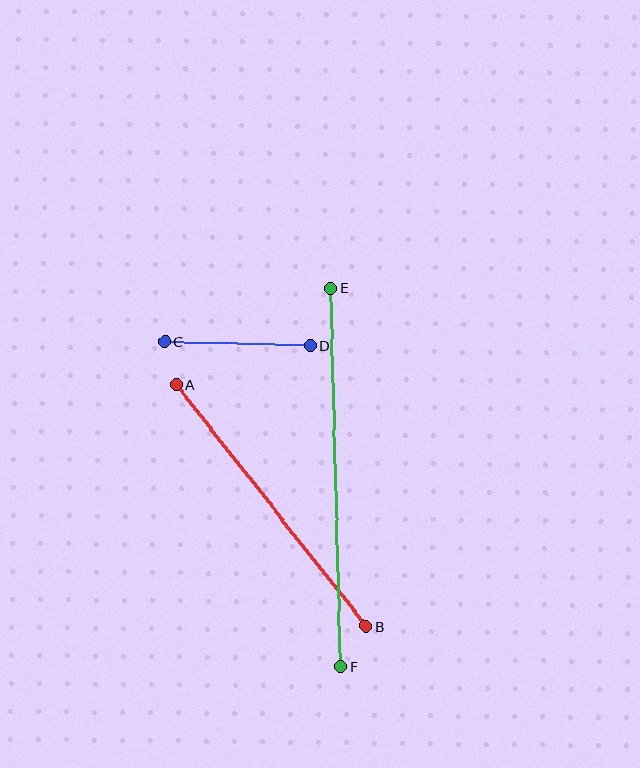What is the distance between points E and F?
The distance is approximately 379 pixels.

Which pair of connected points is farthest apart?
Points E and F are farthest apart.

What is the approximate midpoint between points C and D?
The midpoint is at approximately (238, 344) pixels.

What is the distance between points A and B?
The distance is approximately 307 pixels.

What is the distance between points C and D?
The distance is approximately 146 pixels.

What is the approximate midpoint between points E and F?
The midpoint is at approximately (336, 478) pixels.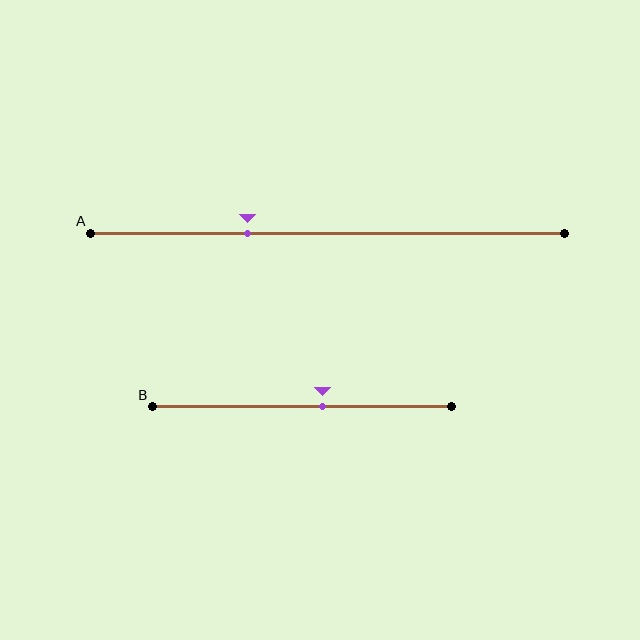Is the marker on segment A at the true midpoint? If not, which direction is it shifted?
No, the marker on segment A is shifted to the left by about 17% of the segment length.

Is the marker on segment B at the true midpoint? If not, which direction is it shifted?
No, the marker on segment B is shifted to the right by about 7% of the segment length.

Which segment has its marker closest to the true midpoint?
Segment B has its marker closest to the true midpoint.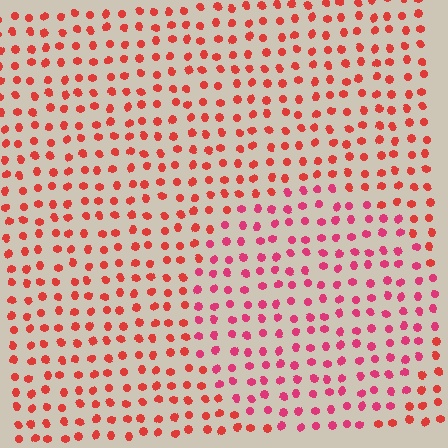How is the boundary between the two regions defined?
The boundary is defined purely by a slight shift in hue (about 25 degrees). Spacing, size, and orientation are identical on both sides.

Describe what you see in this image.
The image is filled with small red elements in a uniform arrangement. A circle-shaped region is visible where the elements are tinted to a slightly different hue, forming a subtle color boundary.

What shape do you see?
I see a circle.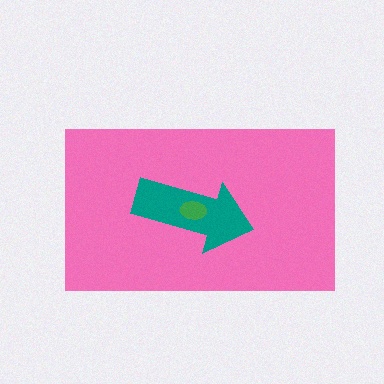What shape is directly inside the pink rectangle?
The teal arrow.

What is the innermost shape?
The green ellipse.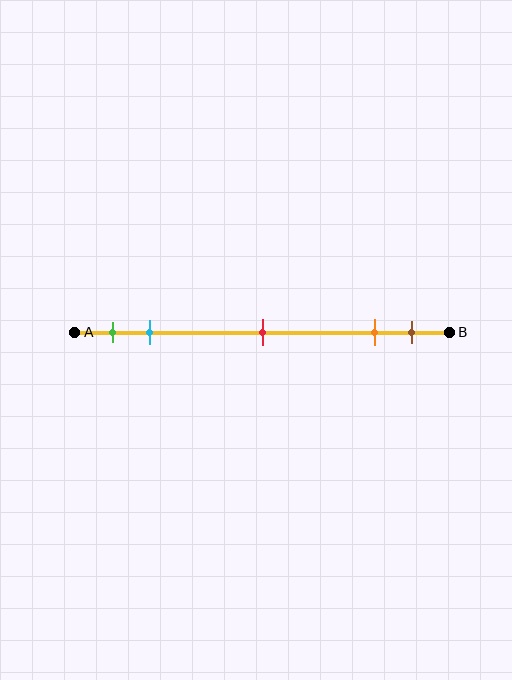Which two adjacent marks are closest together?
The orange and brown marks are the closest adjacent pair.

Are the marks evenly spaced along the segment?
No, the marks are not evenly spaced.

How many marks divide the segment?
There are 5 marks dividing the segment.